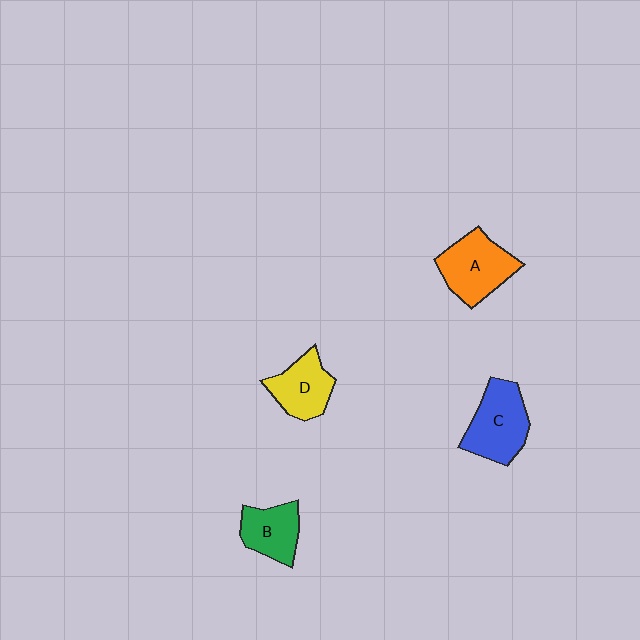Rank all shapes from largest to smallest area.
From largest to smallest: A (orange), C (blue), D (yellow), B (green).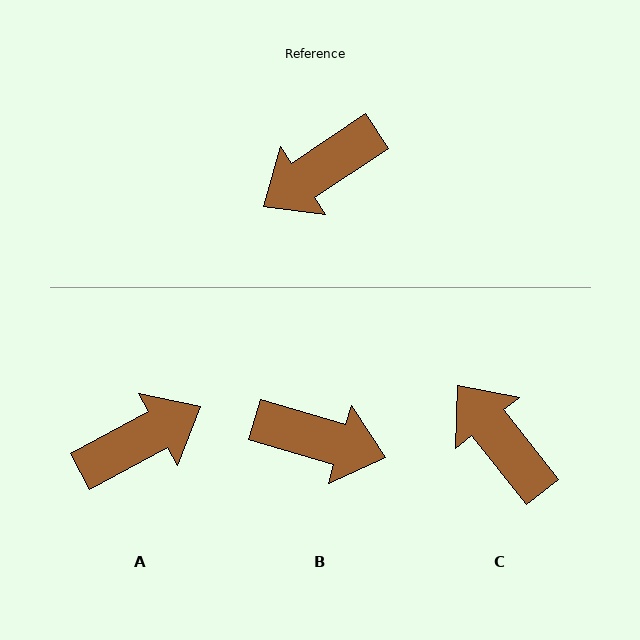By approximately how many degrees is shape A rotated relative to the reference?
Approximately 175 degrees counter-clockwise.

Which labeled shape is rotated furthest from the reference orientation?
A, about 175 degrees away.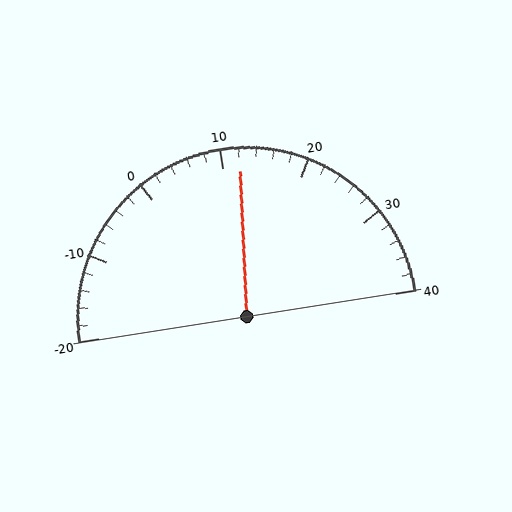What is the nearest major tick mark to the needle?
The nearest major tick mark is 10.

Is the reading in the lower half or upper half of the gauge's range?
The reading is in the upper half of the range (-20 to 40).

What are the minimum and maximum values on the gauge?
The gauge ranges from -20 to 40.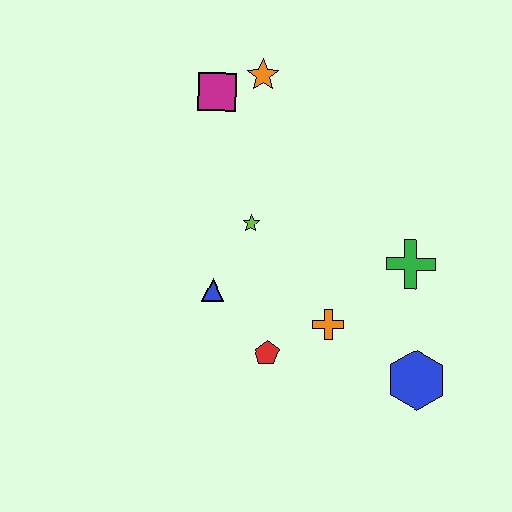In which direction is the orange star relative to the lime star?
The orange star is above the lime star.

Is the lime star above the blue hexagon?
Yes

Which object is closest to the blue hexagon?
The orange cross is closest to the blue hexagon.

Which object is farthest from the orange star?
The blue hexagon is farthest from the orange star.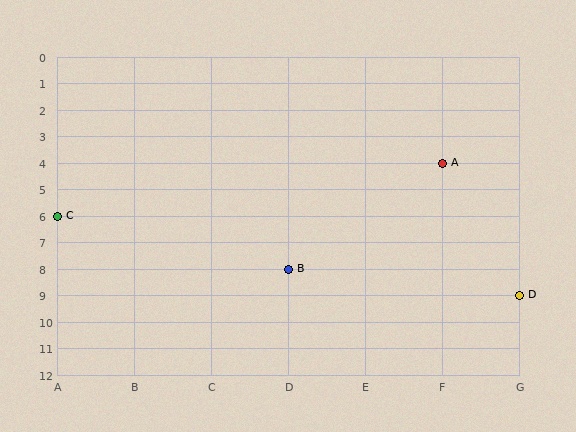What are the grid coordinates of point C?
Point C is at grid coordinates (A, 6).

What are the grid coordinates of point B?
Point B is at grid coordinates (D, 8).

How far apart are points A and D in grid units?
Points A and D are 1 column and 5 rows apart (about 5.1 grid units diagonally).